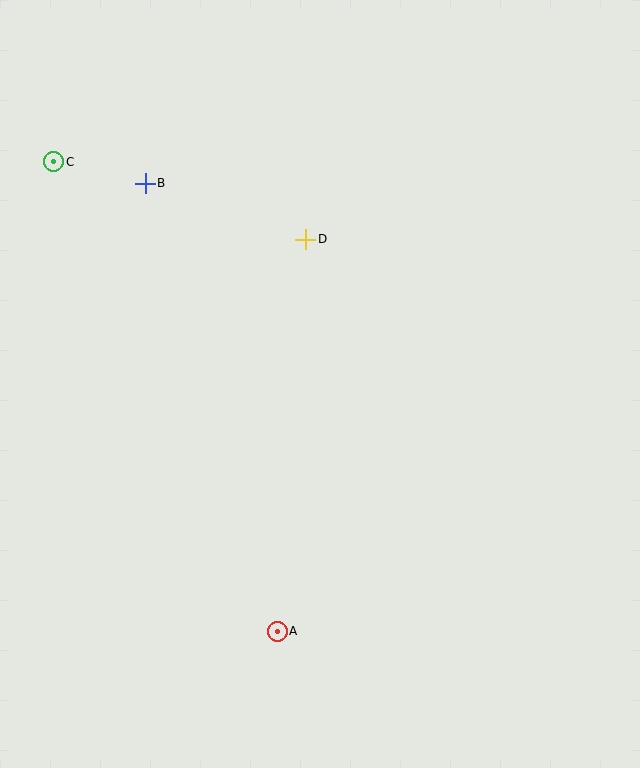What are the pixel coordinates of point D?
Point D is at (306, 239).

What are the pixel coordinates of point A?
Point A is at (277, 631).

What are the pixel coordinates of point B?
Point B is at (145, 183).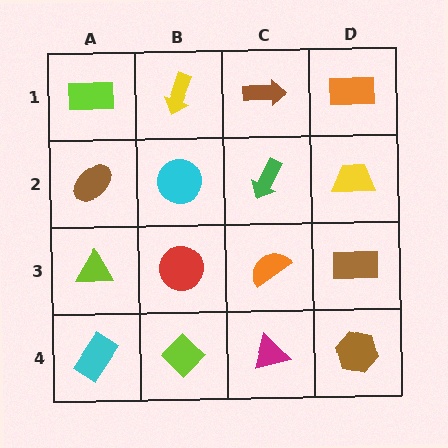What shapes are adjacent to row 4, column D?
A brown rectangle (row 3, column D), a magenta triangle (row 4, column C).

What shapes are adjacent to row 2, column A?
A lime rectangle (row 1, column A), a lime triangle (row 3, column A), a cyan circle (row 2, column B).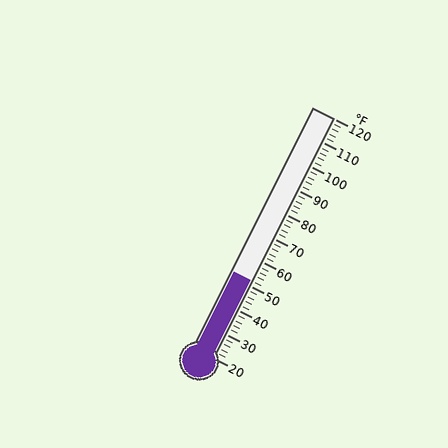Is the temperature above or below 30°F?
The temperature is above 30°F.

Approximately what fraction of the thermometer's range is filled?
The thermometer is filled to approximately 30% of its range.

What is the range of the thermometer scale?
The thermometer scale ranges from 20°F to 120°F.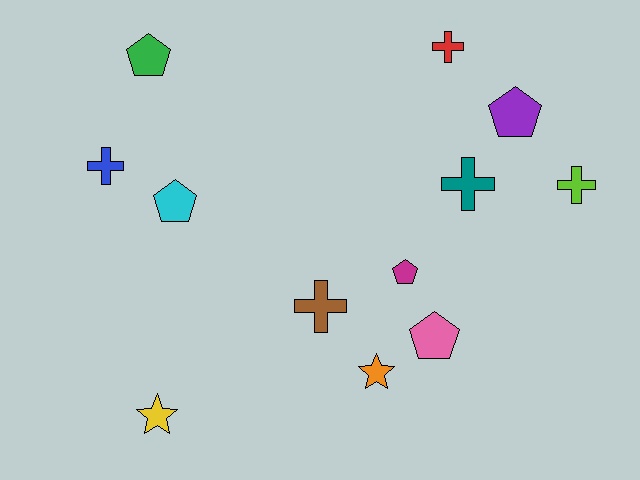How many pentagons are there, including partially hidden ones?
There are 5 pentagons.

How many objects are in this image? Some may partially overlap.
There are 12 objects.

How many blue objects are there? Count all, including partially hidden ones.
There is 1 blue object.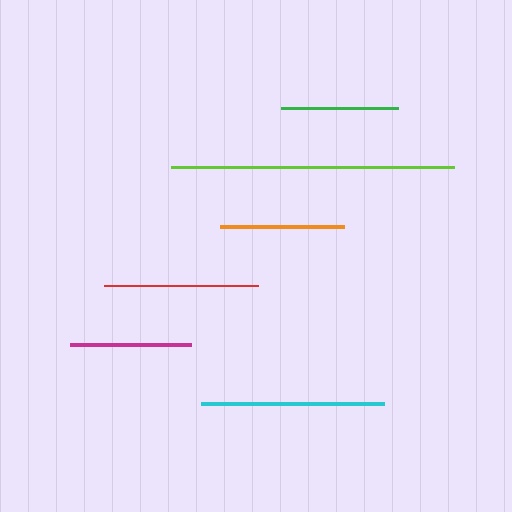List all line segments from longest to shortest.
From longest to shortest: lime, cyan, red, orange, magenta, green.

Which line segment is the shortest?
The green line is the shortest at approximately 116 pixels.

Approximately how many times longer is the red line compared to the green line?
The red line is approximately 1.3 times the length of the green line.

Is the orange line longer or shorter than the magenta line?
The orange line is longer than the magenta line.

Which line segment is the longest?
The lime line is the longest at approximately 283 pixels.